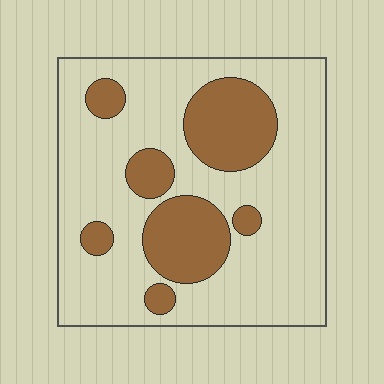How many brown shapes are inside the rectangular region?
7.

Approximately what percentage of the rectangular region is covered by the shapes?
Approximately 25%.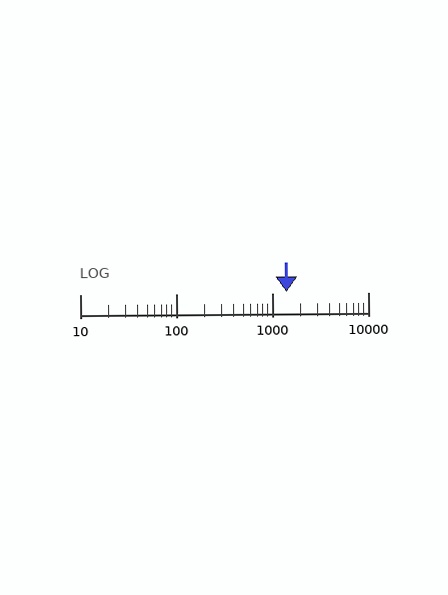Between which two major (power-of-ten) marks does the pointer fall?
The pointer is between 1000 and 10000.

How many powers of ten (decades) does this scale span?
The scale spans 3 decades, from 10 to 10000.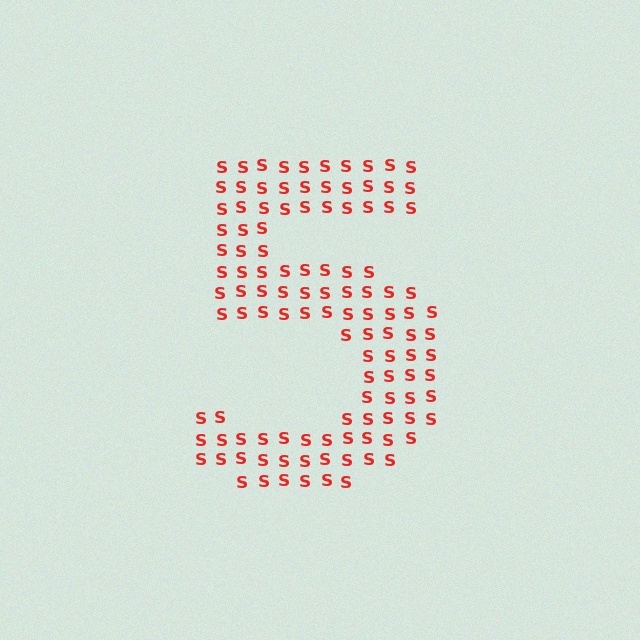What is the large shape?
The large shape is the digit 5.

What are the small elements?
The small elements are letter S's.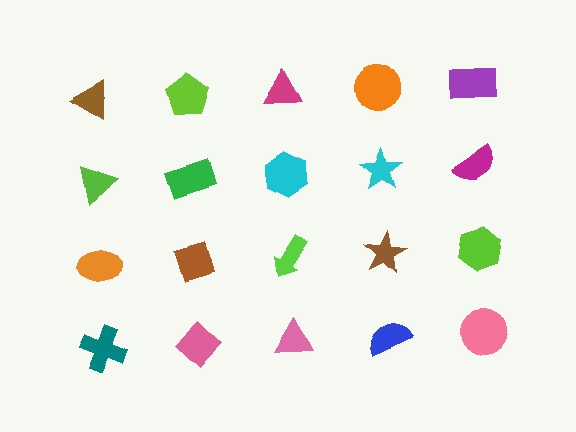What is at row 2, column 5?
A magenta semicircle.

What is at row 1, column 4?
An orange circle.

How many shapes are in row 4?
5 shapes.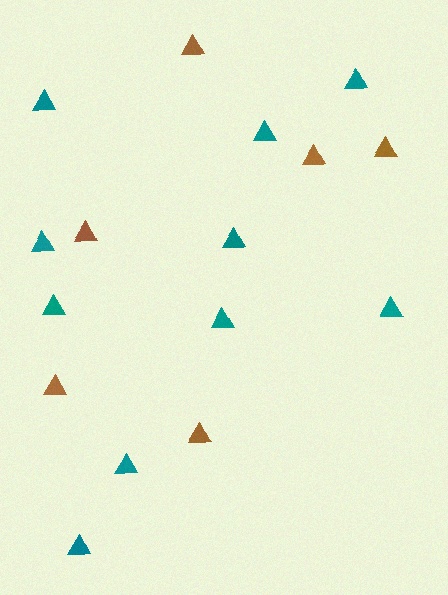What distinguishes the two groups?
There are 2 groups: one group of brown triangles (6) and one group of teal triangles (10).